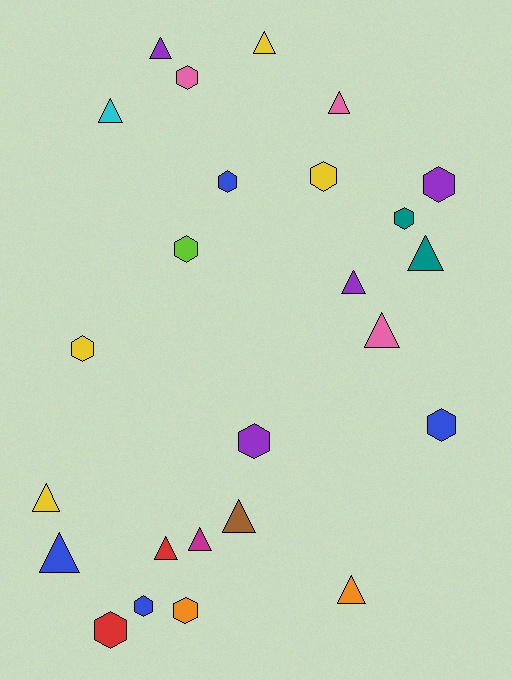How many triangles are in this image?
There are 13 triangles.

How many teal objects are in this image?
There are 2 teal objects.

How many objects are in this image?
There are 25 objects.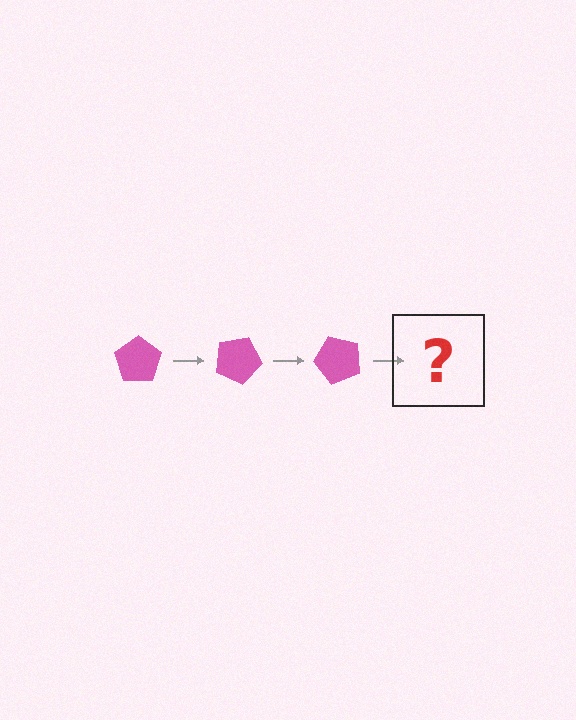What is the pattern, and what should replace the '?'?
The pattern is that the pentagon rotates 25 degrees each step. The '?' should be a pink pentagon rotated 75 degrees.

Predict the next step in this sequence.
The next step is a pink pentagon rotated 75 degrees.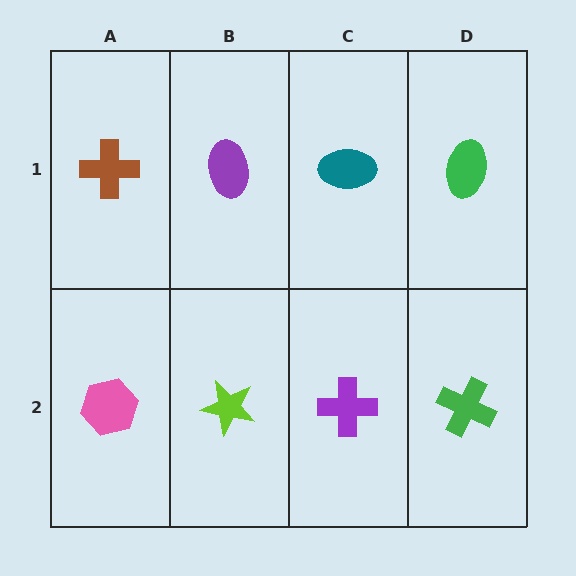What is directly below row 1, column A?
A pink hexagon.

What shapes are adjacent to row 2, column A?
A brown cross (row 1, column A), a lime star (row 2, column B).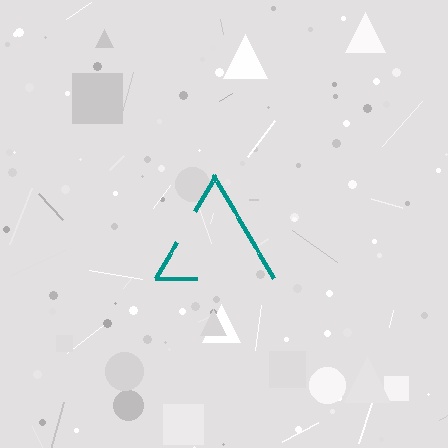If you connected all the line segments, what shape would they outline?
They would outline a triangle.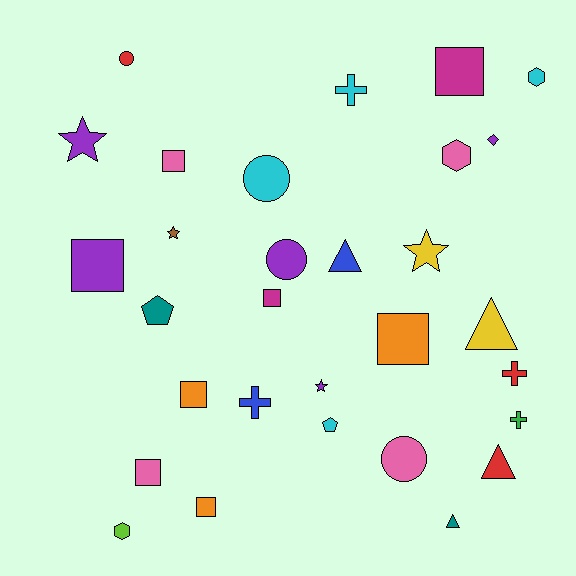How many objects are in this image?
There are 30 objects.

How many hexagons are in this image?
There are 3 hexagons.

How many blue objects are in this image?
There are 2 blue objects.